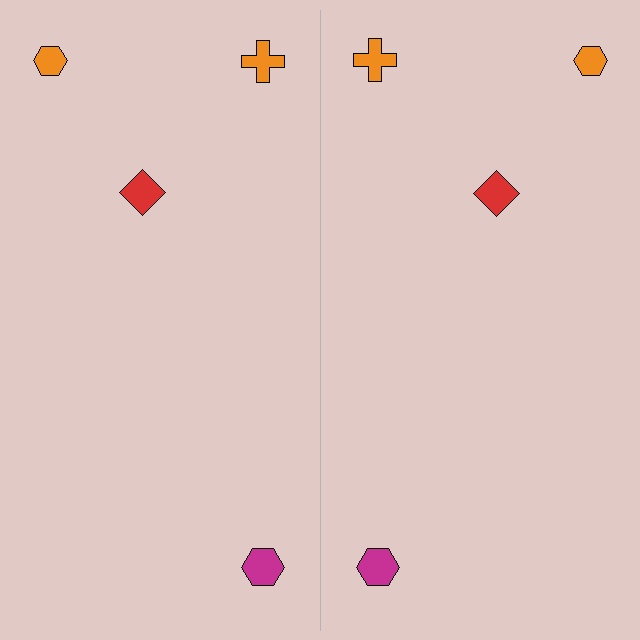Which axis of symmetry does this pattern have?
The pattern has a vertical axis of symmetry running through the center of the image.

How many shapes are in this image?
There are 8 shapes in this image.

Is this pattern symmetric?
Yes, this pattern has bilateral (reflection) symmetry.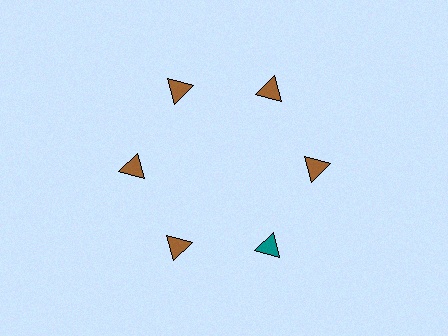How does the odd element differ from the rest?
It has a different color: teal instead of brown.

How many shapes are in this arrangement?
There are 6 shapes arranged in a ring pattern.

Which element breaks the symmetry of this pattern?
The teal triangle at roughly the 5 o'clock position breaks the symmetry. All other shapes are brown triangles.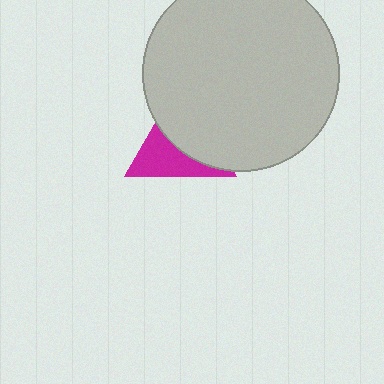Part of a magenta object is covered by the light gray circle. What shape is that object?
It is a triangle.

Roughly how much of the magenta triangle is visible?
About half of it is visible (roughly 45%).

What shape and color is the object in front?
The object in front is a light gray circle.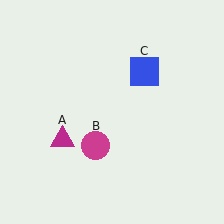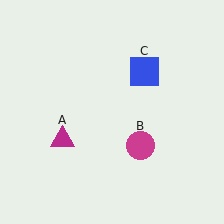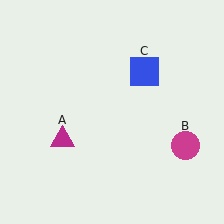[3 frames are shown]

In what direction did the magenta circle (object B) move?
The magenta circle (object B) moved right.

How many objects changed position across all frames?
1 object changed position: magenta circle (object B).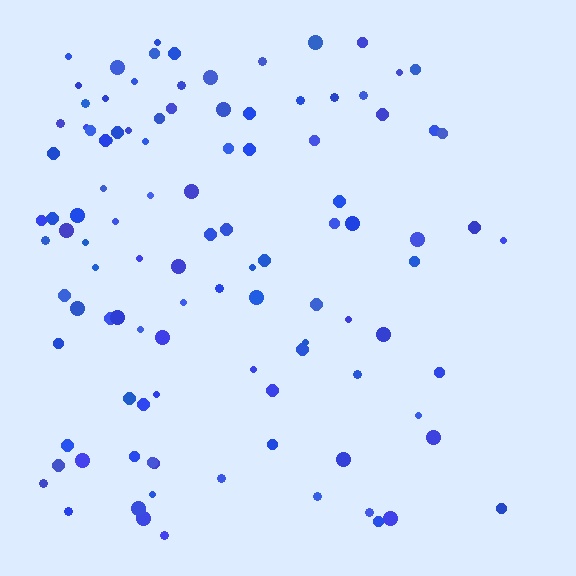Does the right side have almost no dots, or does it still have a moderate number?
Still a moderate number, just noticeably fewer than the left.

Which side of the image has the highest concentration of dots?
The left.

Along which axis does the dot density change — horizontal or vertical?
Horizontal.